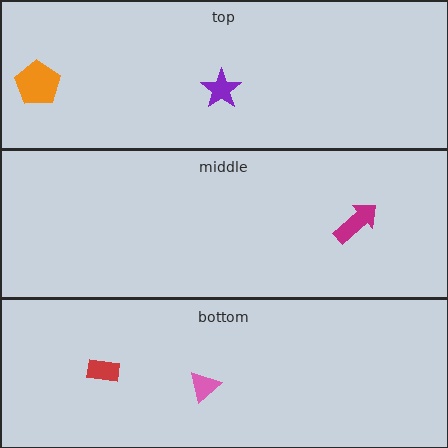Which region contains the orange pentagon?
The top region.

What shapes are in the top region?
The orange pentagon, the purple star.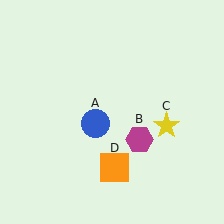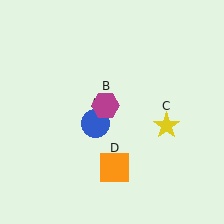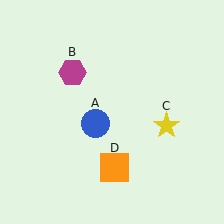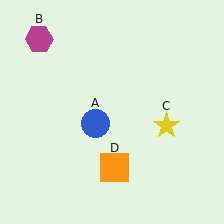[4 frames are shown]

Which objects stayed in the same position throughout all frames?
Blue circle (object A) and yellow star (object C) and orange square (object D) remained stationary.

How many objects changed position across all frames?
1 object changed position: magenta hexagon (object B).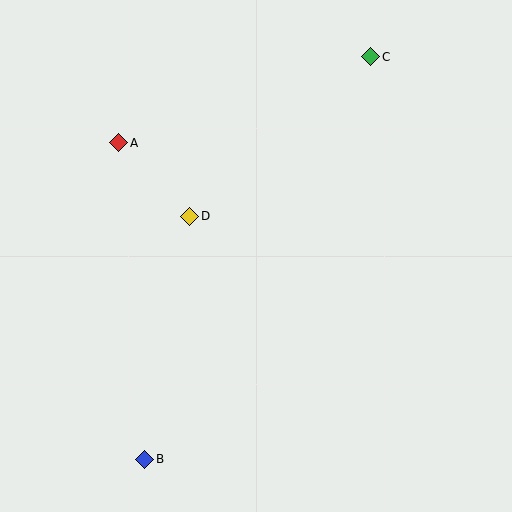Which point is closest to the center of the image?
Point D at (190, 216) is closest to the center.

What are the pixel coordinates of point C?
Point C is at (371, 57).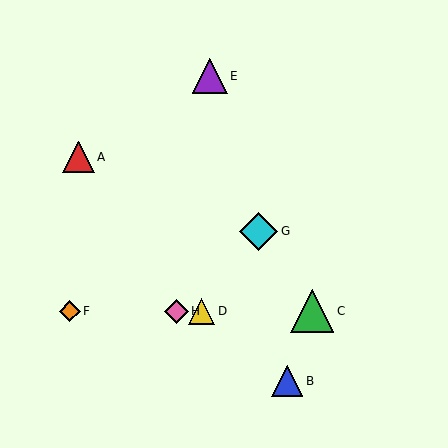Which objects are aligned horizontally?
Objects C, D, F, H are aligned horizontally.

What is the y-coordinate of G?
Object G is at y≈231.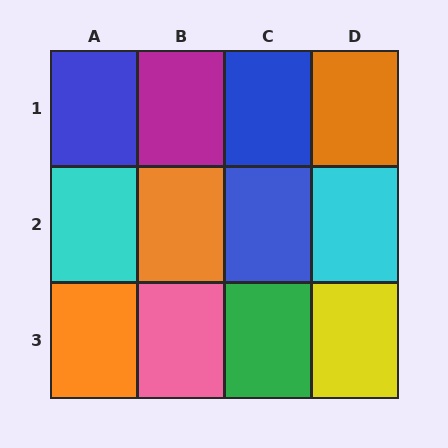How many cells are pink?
1 cell is pink.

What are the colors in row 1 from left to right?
Blue, magenta, blue, orange.